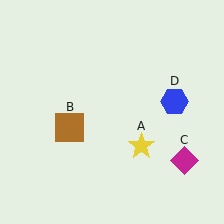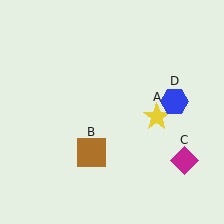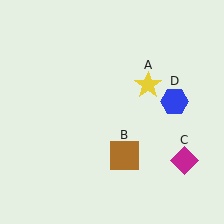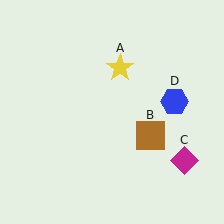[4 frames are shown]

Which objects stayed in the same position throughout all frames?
Magenta diamond (object C) and blue hexagon (object D) remained stationary.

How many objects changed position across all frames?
2 objects changed position: yellow star (object A), brown square (object B).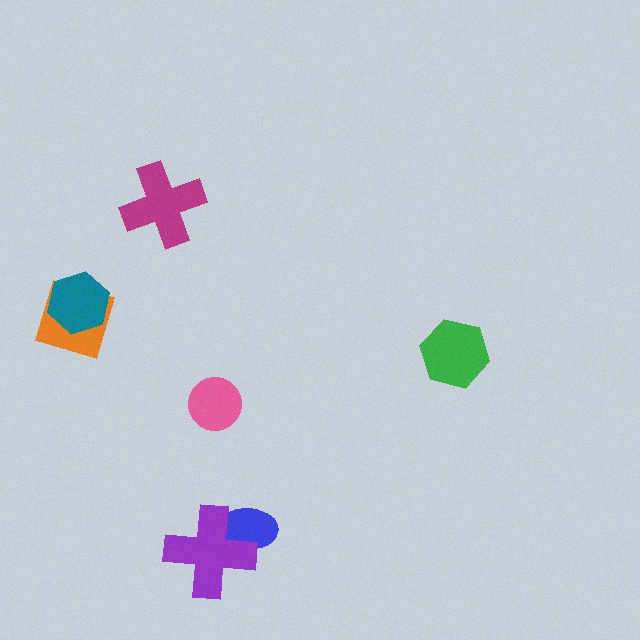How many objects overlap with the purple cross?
1 object overlaps with the purple cross.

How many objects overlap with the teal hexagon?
1 object overlaps with the teal hexagon.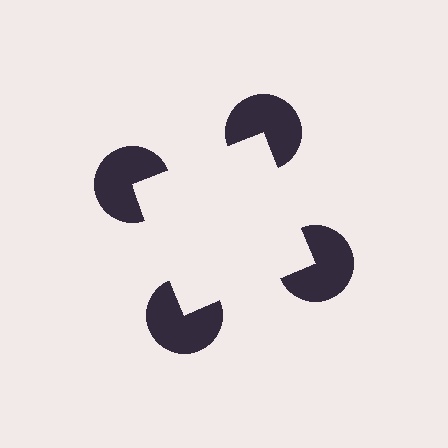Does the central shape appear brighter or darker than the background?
It typically appears slightly brighter than the background, even though no actual brightness change is drawn.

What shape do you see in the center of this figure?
An illusory square — its edges are inferred from the aligned wedge cuts in the pac-man discs, not physically drawn.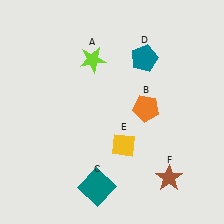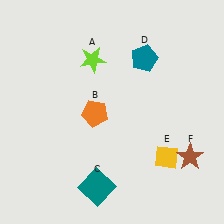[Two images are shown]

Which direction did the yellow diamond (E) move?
The yellow diamond (E) moved right.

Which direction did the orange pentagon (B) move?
The orange pentagon (B) moved left.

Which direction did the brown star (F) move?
The brown star (F) moved up.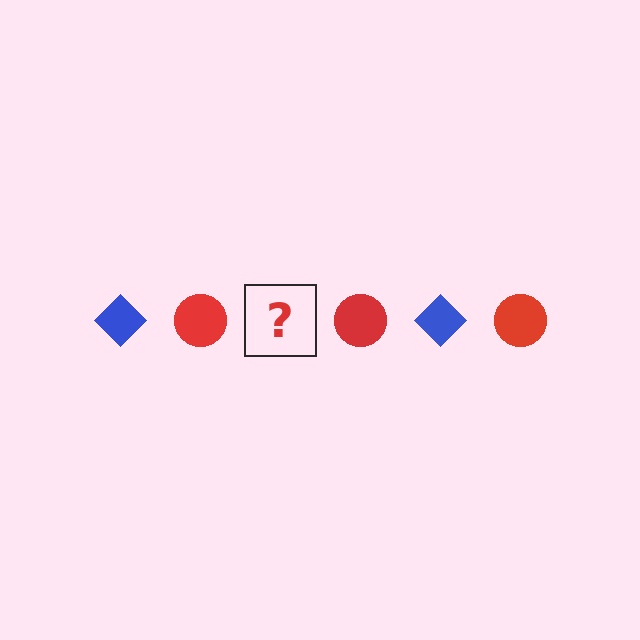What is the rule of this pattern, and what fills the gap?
The rule is that the pattern alternates between blue diamond and red circle. The gap should be filled with a blue diamond.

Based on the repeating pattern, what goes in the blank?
The blank should be a blue diamond.